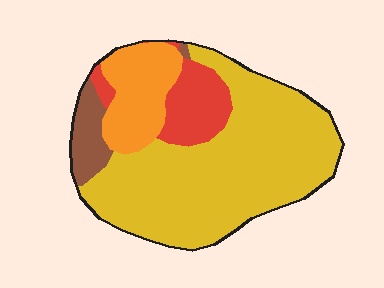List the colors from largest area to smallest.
From largest to smallest: yellow, orange, red, brown.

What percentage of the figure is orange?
Orange covers around 15% of the figure.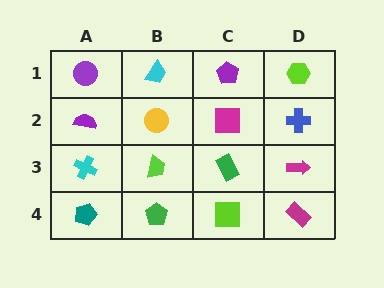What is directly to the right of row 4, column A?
A green pentagon.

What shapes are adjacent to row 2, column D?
A lime hexagon (row 1, column D), a magenta arrow (row 3, column D), a magenta square (row 2, column C).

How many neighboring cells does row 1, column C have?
3.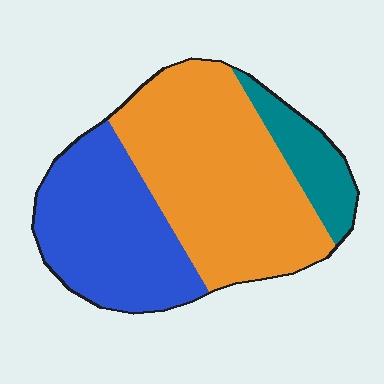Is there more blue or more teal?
Blue.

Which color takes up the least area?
Teal, at roughly 15%.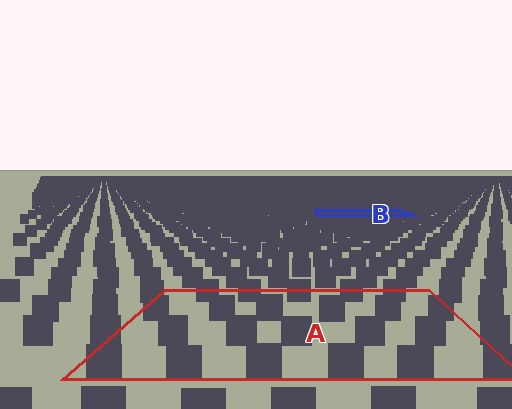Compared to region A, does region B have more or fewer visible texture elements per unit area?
Region B has more texture elements per unit area — they are packed more densely because it is farther away.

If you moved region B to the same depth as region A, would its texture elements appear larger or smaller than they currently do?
They would appear larger. At a closer depth, the same texture elements are projected at a bigger on-screen size.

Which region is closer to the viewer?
Region A is closer. The texture elements there are larger and more spread out.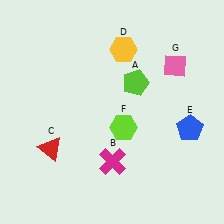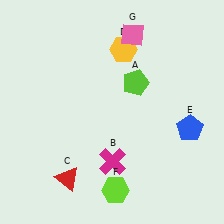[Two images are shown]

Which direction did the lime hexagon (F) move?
The lime hexagon (F) moved down.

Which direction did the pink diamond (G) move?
The pink diamond (G) moved left.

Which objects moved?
The objects that moved are: the red triangle (C), the lime hexagon (F), the pink diamond (G).